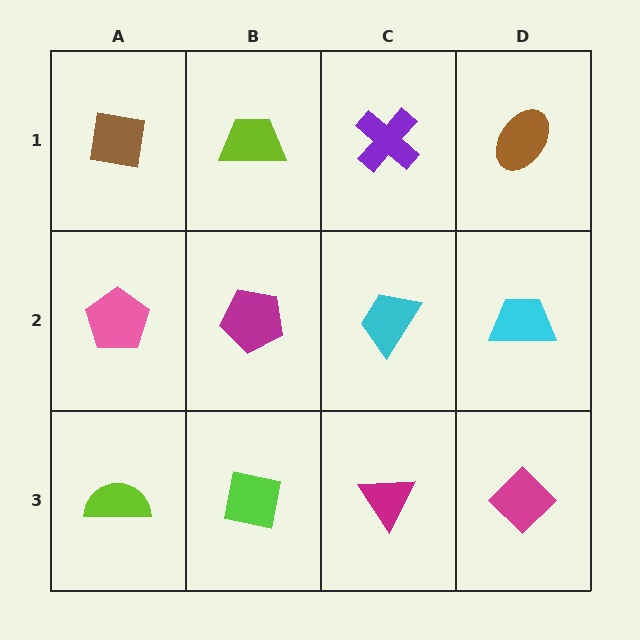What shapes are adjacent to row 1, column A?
A pink pentagon (row 2, column A), a lime trapezoid (row 1, column B).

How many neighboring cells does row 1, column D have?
2.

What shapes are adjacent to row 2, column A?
A brown square (row 1, column A), a lime semicircle (row 3, column A), a magenta pentagon (row 2, column B).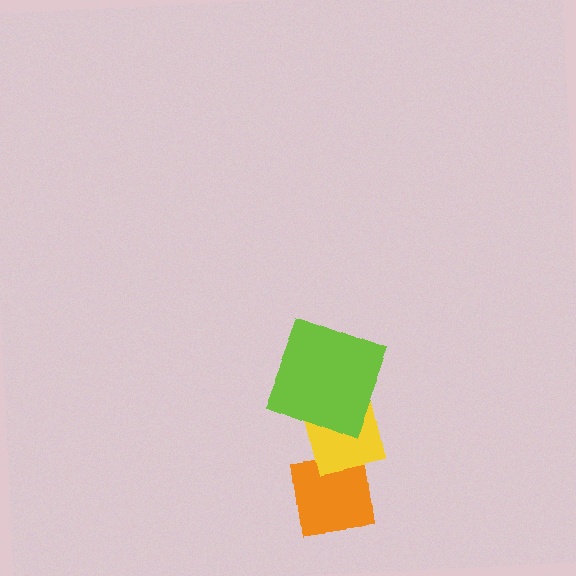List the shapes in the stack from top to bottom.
From top to bottom: the lime square, the yellow square, the orange square.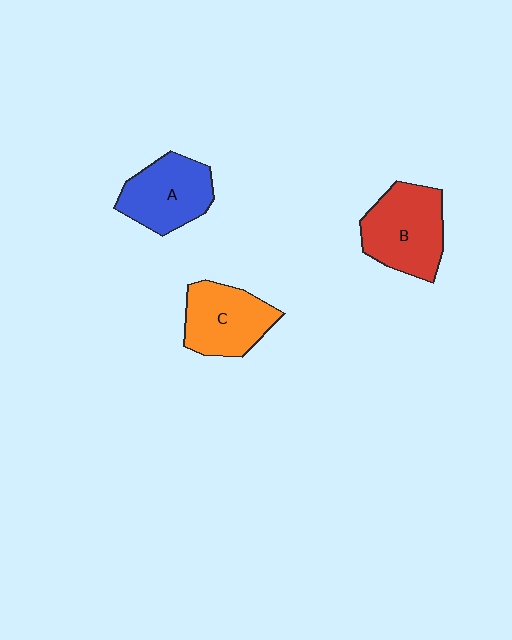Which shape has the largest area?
Shape B (red).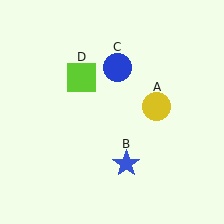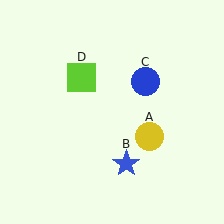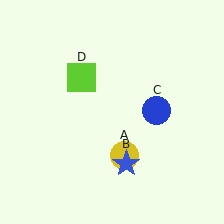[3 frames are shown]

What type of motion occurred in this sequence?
The yellow circle (object A), blue circle (object C) rotated clockwise around the center of the scene.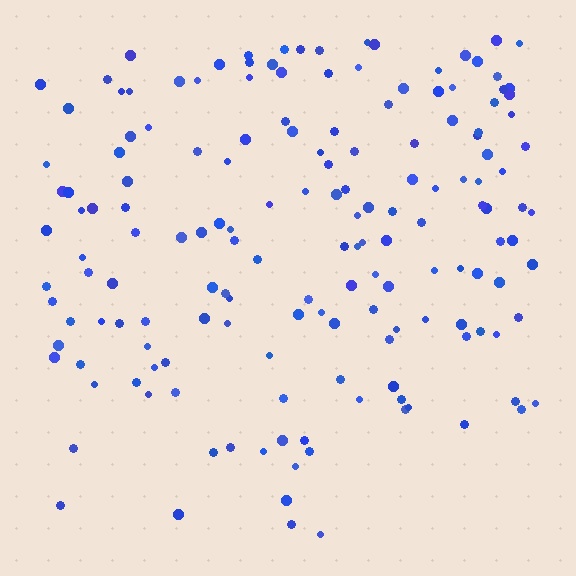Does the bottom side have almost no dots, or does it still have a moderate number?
Still a moderate number, just noticeably fewer than the top.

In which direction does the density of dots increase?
From bottom to top, with the top side densest.